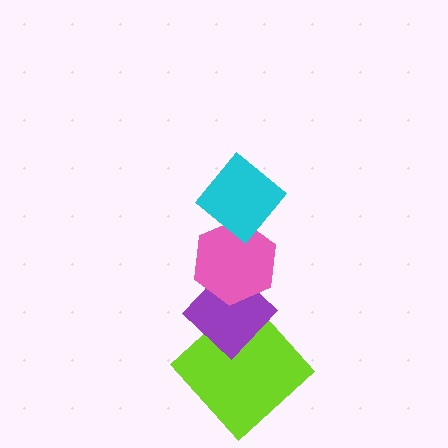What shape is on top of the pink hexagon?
The cyan diamond is on top of the pink hexagon.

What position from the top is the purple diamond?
The purple diamond is 3rd from the top.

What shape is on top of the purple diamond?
The pink hexagon is on top of the purple diamond.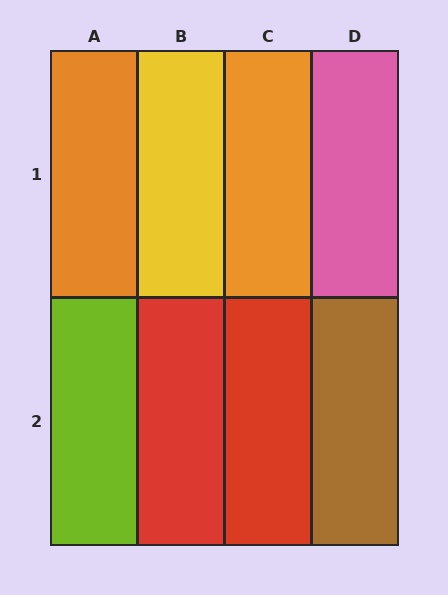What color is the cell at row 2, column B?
Red.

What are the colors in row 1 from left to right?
Orange, yellow, orange, pink.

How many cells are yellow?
1 cell is yellow.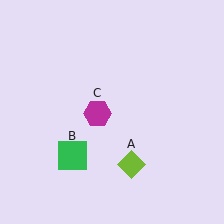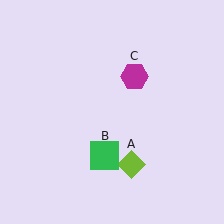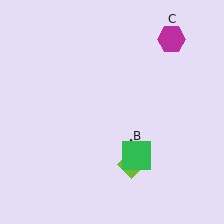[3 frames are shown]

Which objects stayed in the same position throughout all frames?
Lime diamond (object A) remained stationary.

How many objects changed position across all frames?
2 objects changed position: green square (object B), magenta hexagon (object C).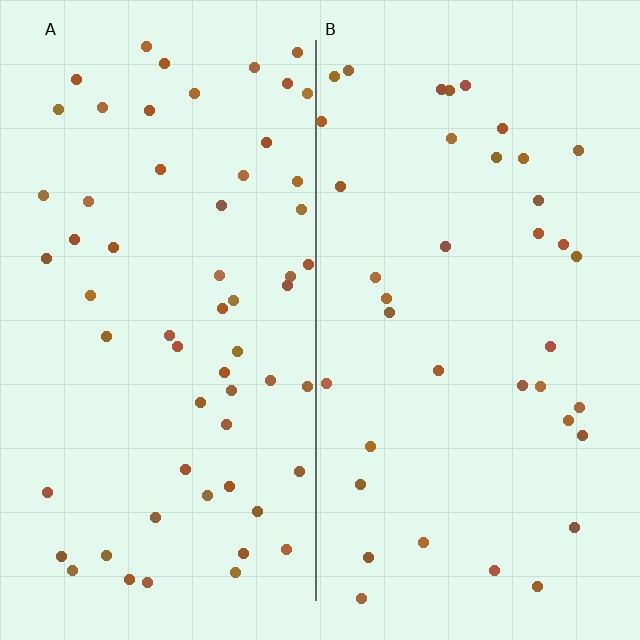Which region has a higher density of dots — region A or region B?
A (the left).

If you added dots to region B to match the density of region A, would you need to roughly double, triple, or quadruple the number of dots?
Approximately double.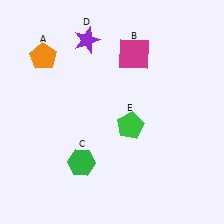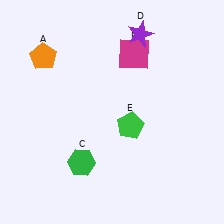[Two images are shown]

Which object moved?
The purple star (D) moved right.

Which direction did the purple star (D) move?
The purple star (D) moved right.